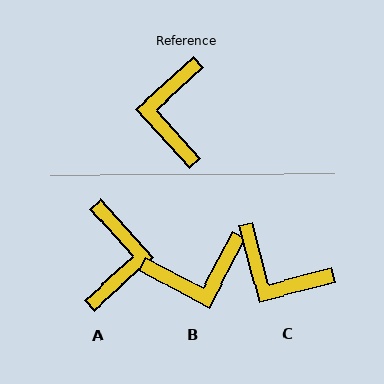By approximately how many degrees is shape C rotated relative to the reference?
Approximately 62 degrees counter-clockwise.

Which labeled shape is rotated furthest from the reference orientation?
A, about 179 degrees away.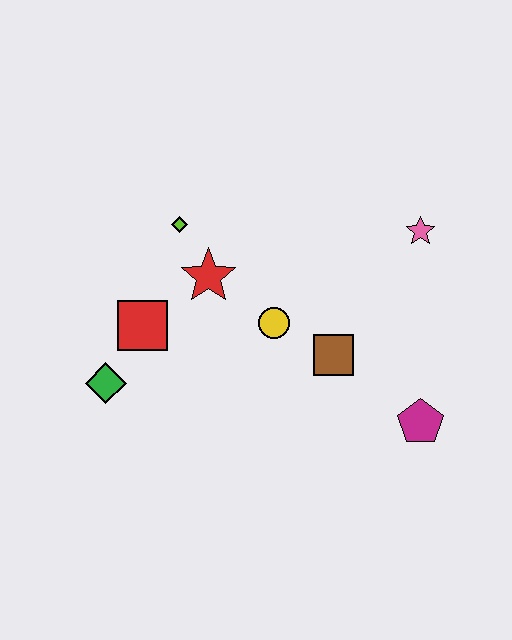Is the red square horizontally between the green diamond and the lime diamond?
Yes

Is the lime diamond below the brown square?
No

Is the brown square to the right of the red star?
Yes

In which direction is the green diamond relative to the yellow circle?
The green diamond is to the left of the yellow circle.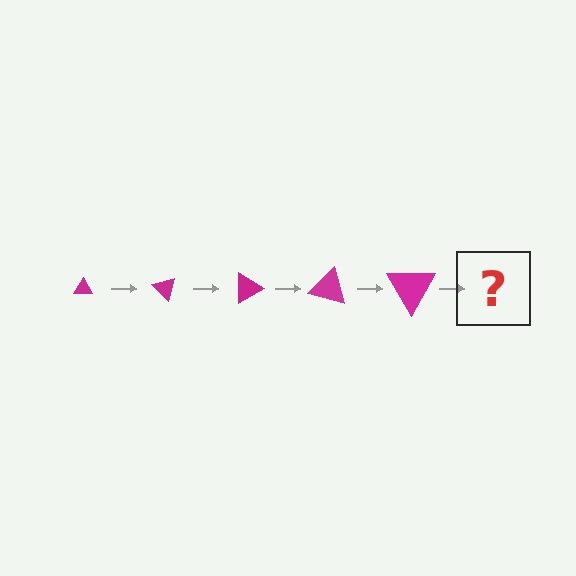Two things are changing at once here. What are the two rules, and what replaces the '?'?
The two rules are that the triangle grows larger each step and it rotates 45 degrees each step. The '?' should be a triangle, larger than the previous one and rotated 225 degrees from the start.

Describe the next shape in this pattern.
It should be a triangle, larger than the previous one and rotated 225 degrees from the start.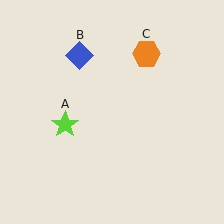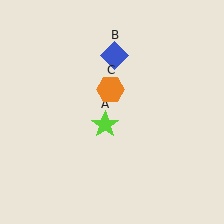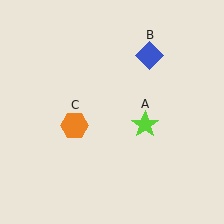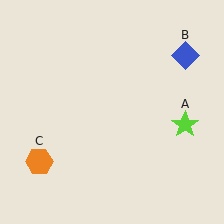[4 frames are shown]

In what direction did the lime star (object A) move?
The lime star (object A) moved right.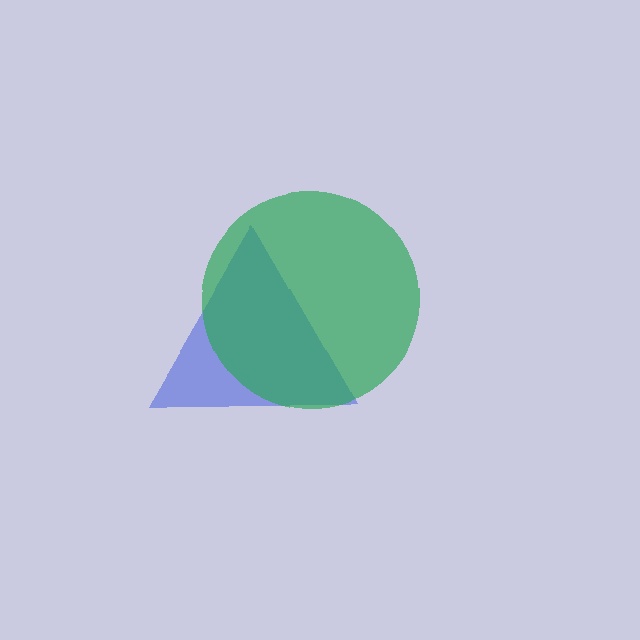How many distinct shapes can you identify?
There are 2 distinct shapes: a blue triangle, a green circle.